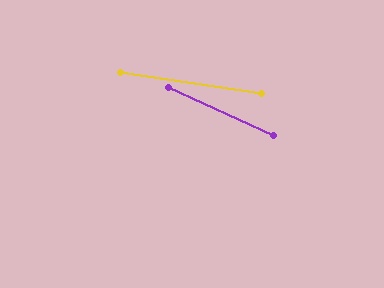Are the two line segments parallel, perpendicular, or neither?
Neither parallel nor perpendicular — they differ by about 16°.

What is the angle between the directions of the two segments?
Approximately 16 degrees.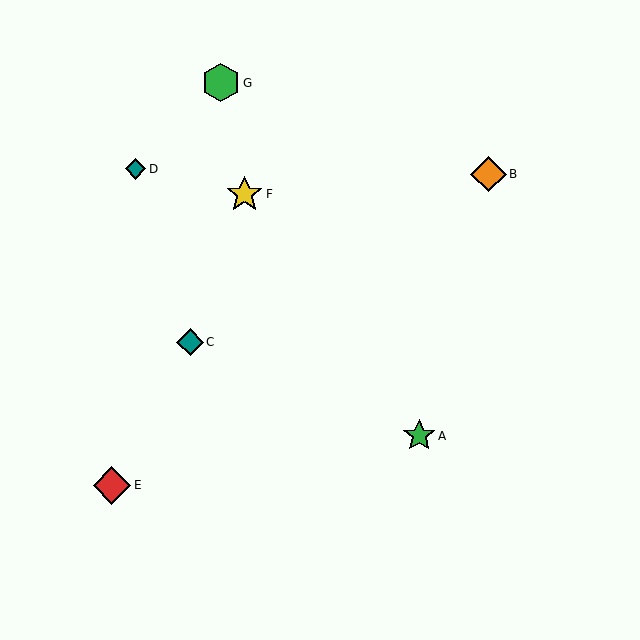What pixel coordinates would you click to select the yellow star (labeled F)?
Click at (245, 194) to select the yellow star F.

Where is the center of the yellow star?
The center of the yellow star is at (245, 194).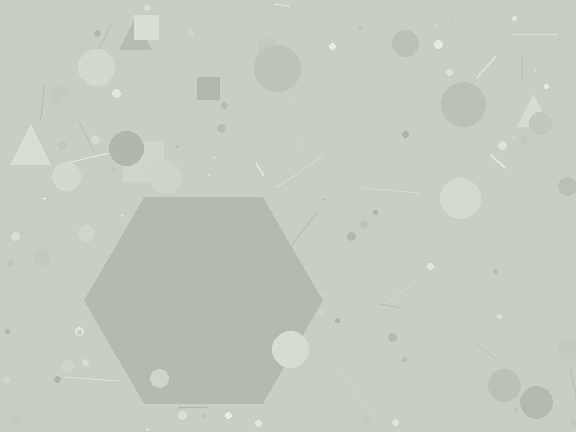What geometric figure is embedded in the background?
A hexagon is embedded in the background.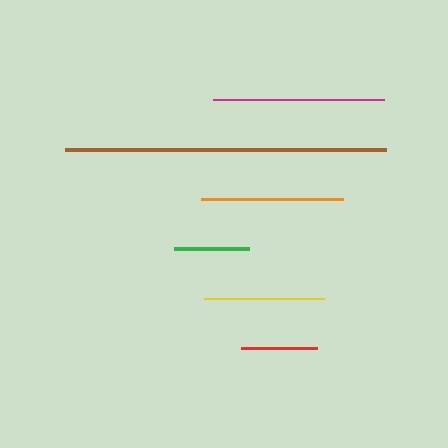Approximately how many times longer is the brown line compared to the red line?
The brown line is approximately 4.2 times the length of the red line.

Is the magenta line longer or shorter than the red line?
The magenta line is longer than the red line.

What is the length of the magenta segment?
The magenta segment is approximately 170 pixels long.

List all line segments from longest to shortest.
From longest to shortest: brown, magenta, orange, yellow, red, green.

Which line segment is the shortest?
The green line is the shortest at approximately 74 pixels.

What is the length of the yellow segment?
The yellow segment is approximately 119 pixels long.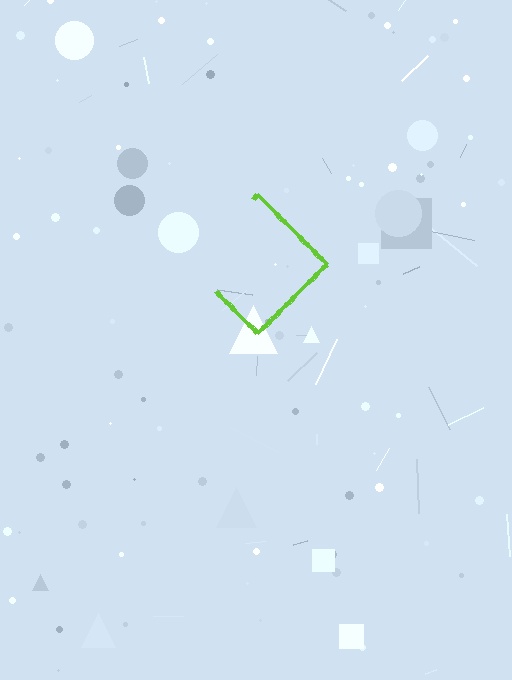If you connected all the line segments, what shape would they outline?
They would outline a diamond.